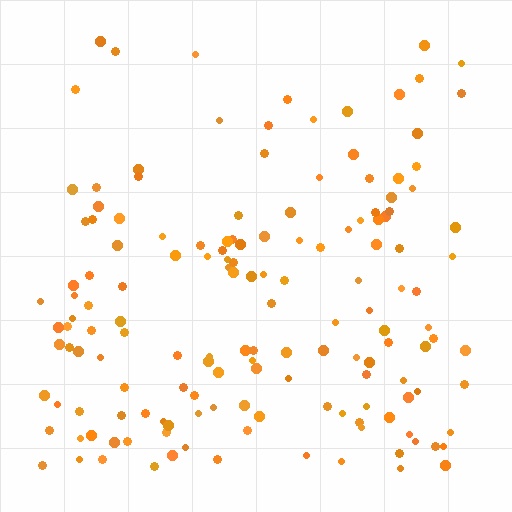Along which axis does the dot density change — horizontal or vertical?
Vertical.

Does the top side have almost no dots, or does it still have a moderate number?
Still a moderate number, just noticeably fewer than the bottom.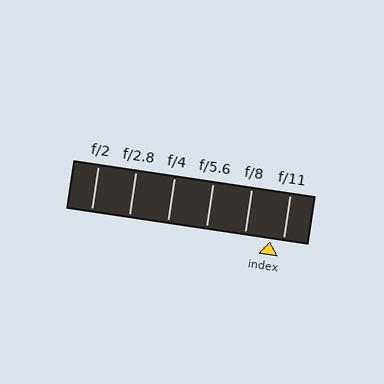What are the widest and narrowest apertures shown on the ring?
The widest aperture shown is f/2 and the narrowest is f/11.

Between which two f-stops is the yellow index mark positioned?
The index mark is between f/8 and f/11.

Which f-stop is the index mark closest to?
The index mark is closest to f/11.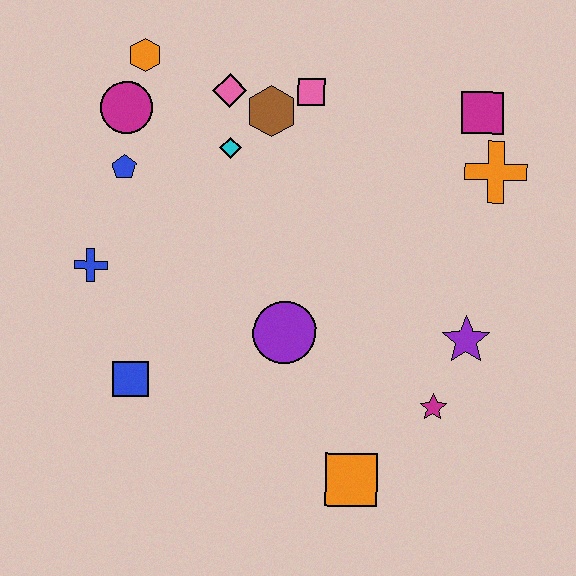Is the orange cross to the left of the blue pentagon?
No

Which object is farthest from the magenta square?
The blue square is farthest from the magenta square.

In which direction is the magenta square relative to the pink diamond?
The magenta square is to the right of the pink diamond.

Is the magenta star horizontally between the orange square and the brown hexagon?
No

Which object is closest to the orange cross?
The magenta square is closest to the orange cross.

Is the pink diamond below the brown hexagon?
No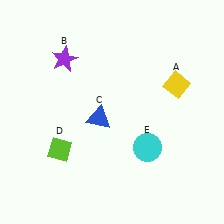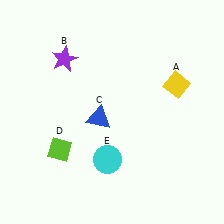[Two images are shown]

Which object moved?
The cyan circle (E) moved left.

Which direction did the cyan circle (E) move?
The cyan circle (E) moved left.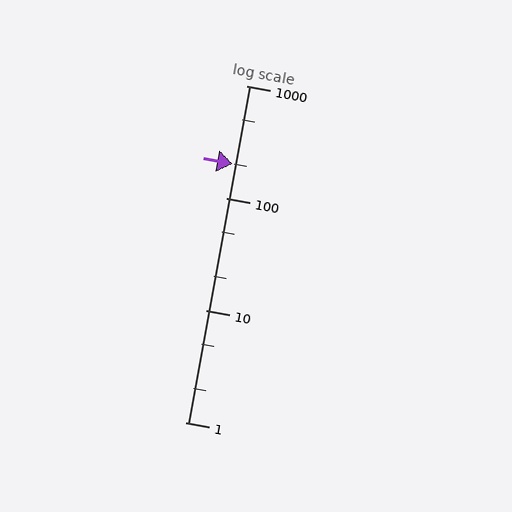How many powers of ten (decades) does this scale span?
The scale spans 3 decades, from 1 to 1000.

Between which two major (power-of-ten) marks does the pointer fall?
The pointer is between 100 and 1000.